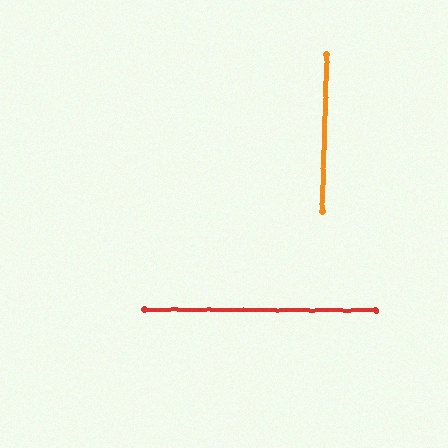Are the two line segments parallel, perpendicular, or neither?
Perpendicular — they meet at approximately 89°.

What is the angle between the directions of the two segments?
Approximately 89 degrees.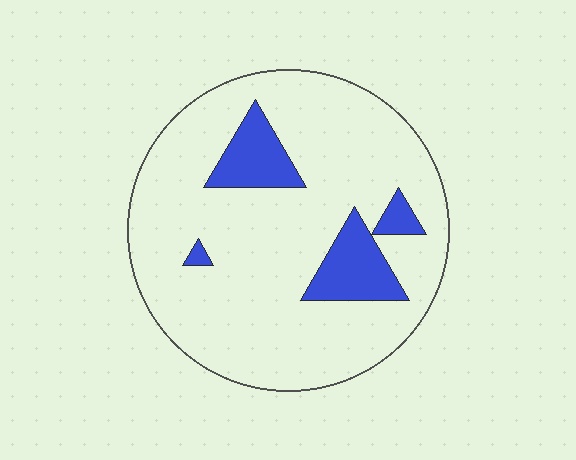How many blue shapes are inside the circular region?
4.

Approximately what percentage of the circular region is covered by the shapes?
Approximately 15%.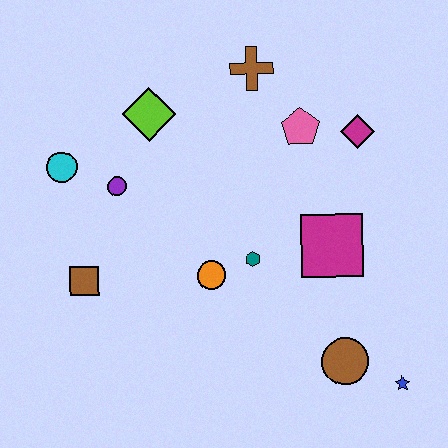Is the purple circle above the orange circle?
Yes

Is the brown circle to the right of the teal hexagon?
Yes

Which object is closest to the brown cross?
The pink pentagon is closest to the brown cross.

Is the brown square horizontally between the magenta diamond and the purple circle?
No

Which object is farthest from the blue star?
The cyan circle is farthest from the blue star.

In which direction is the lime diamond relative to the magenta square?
The lime diamond is to the left of the magenta square.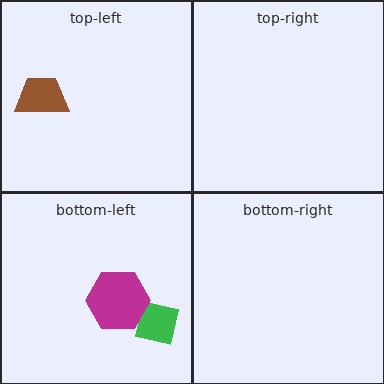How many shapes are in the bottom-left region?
2.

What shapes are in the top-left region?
The brown trapezoid.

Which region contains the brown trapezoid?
The top-left region.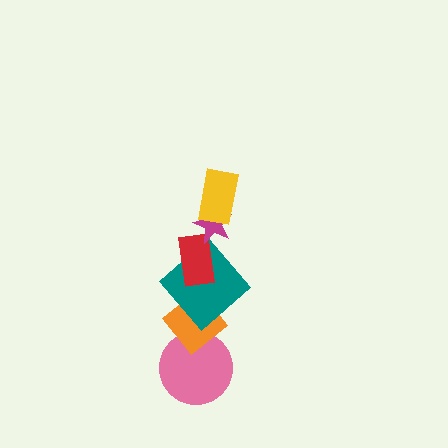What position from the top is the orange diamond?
The orange diamond is 5th from the top.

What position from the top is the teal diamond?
The teal diamond is 4th from the top.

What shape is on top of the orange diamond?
The teal diamond is on top of the orange diamond.